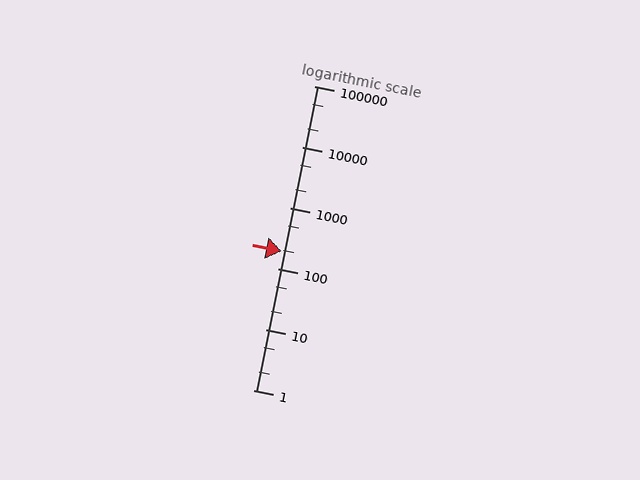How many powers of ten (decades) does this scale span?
The scale spans 5 decades, from 1 to 100000.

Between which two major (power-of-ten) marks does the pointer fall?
The pointer is between 100 and 1000.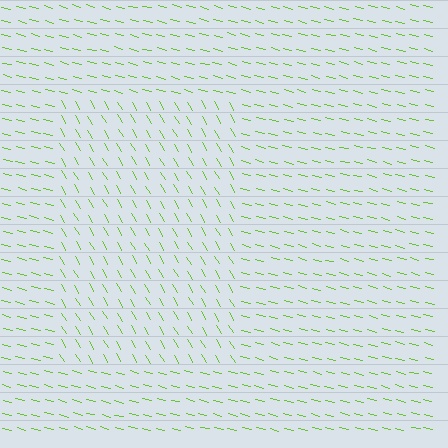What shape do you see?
I see a rectangle.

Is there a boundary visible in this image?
Yes, there is a texture boundary formed by a change in line orientation.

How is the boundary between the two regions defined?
The boundary is defined purely by a change in line orientation (approximately 45 degrees difference). All lines are the same color and thickness.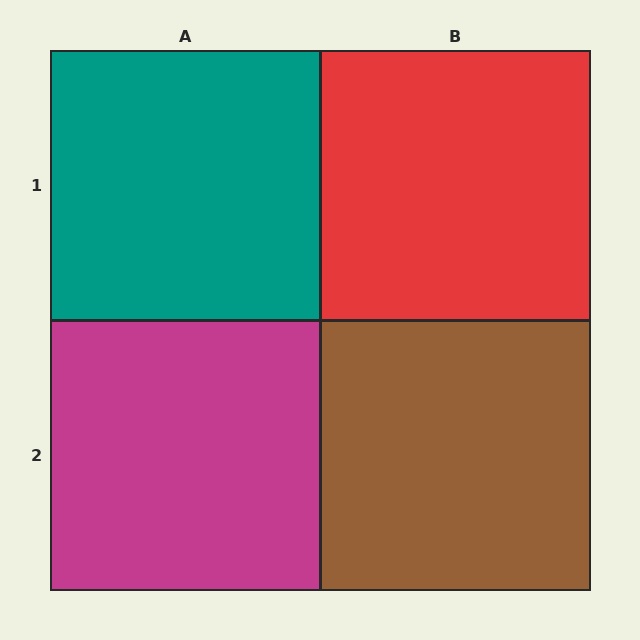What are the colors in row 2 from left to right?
Magenta, brown.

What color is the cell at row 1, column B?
Red.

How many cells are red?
1 cell is red.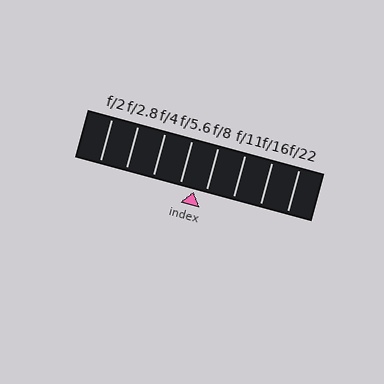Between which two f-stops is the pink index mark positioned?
The index mark is between f/5.6 and f/8.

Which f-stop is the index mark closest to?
The index mark is closest to f/8.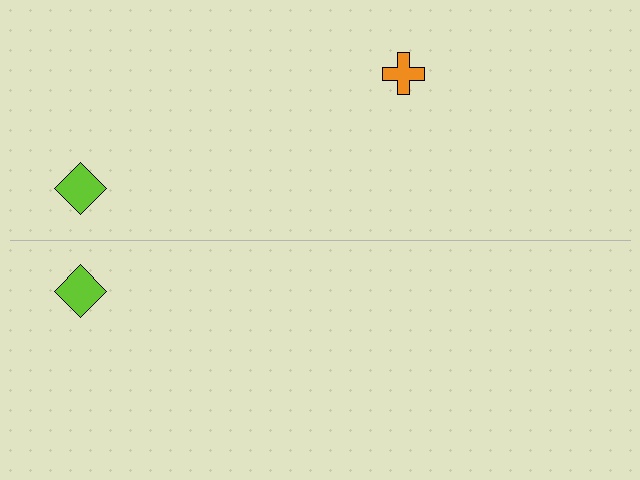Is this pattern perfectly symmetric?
No, the pattern is not perfectly symmetric. A orange cross is missing from the bottom side.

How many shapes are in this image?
There are 3 shapes in this image.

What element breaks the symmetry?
A orange cross is missing from the bottom side.